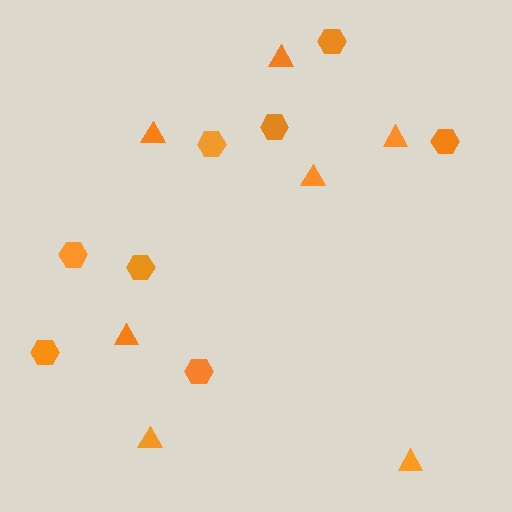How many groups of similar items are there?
There are 2 groups: one group of hexagons (8) and one group of triangles (7).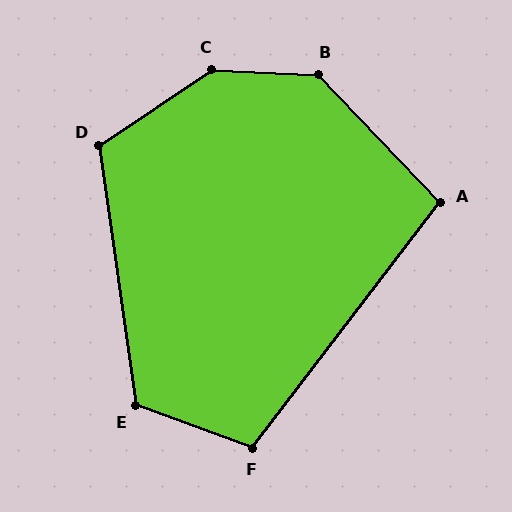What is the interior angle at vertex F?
Approximately 108 degrees (obtuse).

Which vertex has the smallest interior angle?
A, at approximately 99 degrees.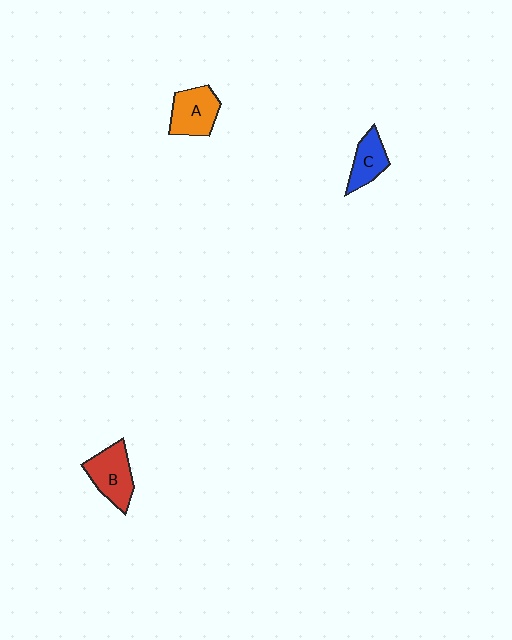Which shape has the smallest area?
Shape C (blue).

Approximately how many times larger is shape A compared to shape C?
Approximately 1.3 times.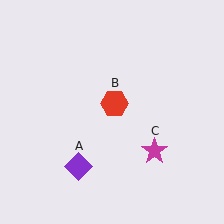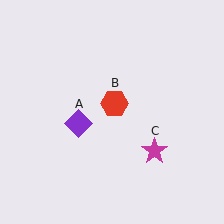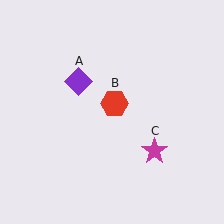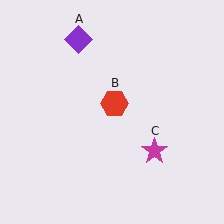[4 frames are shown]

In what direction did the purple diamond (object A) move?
The purple diamond (object A) moved up.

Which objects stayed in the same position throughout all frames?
Red hexagon (object B) and magenta star (object C) remained stationary.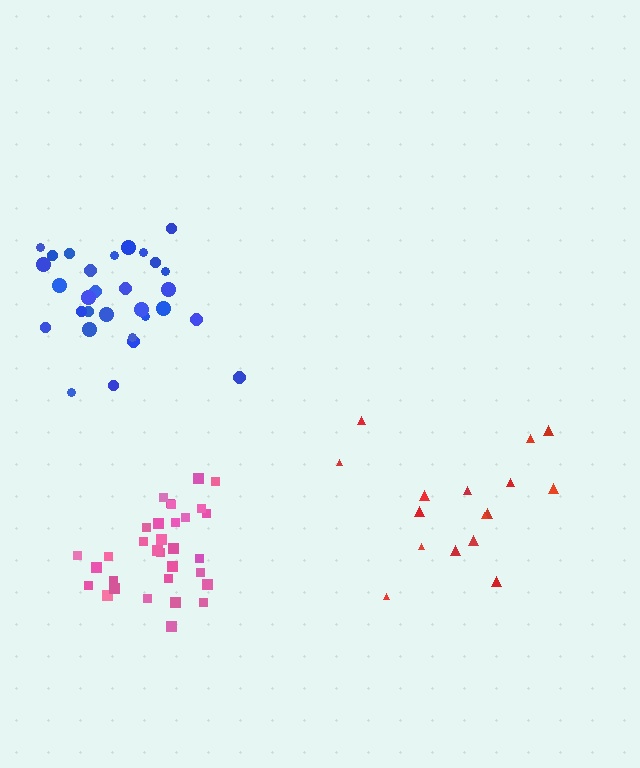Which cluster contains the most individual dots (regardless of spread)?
Pink (32).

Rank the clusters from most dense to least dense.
pink, blue, red.